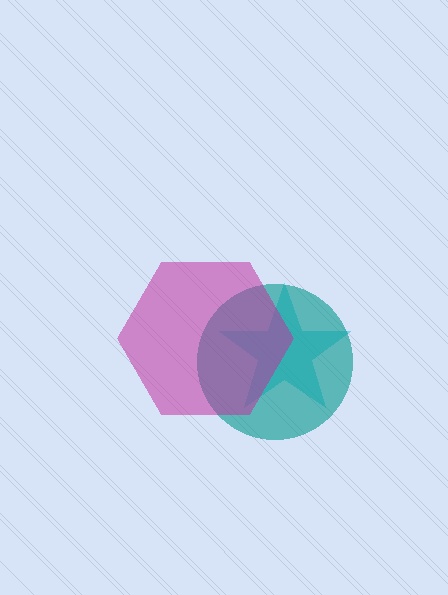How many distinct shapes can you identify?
There are 3 distinct shapes: a cyan star, a teal circle, a magenta hexagon.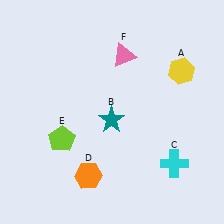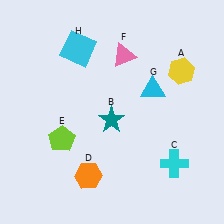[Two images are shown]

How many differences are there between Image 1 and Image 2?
There are 2 differences between the two images.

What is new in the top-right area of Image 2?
A cyan triangle (G) was added in the top-right area of Image 2.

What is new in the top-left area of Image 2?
A cyan square (H) was added in the top-left area of Image 2.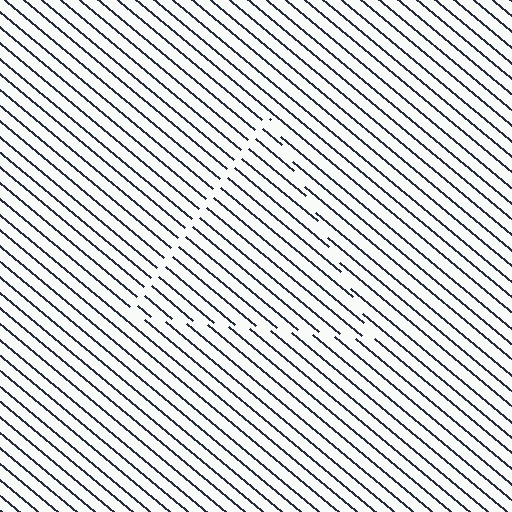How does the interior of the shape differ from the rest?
The interior of the shape contains the same grating, shifted by half a period — the contour is defined by the phase discontinuity where line-ends from the inner and outer gratings abut.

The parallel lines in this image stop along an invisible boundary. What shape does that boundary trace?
An illusory triangle. The interior of the shape contains the same grating, shifted by half a period — the contour is defined by the phase discontinuity where line-ends from the inner and outer gratings abut.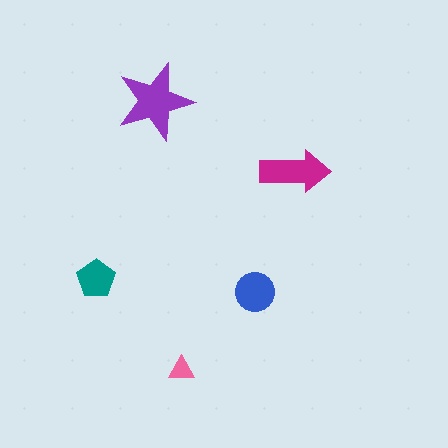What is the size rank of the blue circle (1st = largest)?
3rd.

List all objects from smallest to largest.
The pink triangle, the teal pentagon, the blue circle, the magenta arrow, the purple star.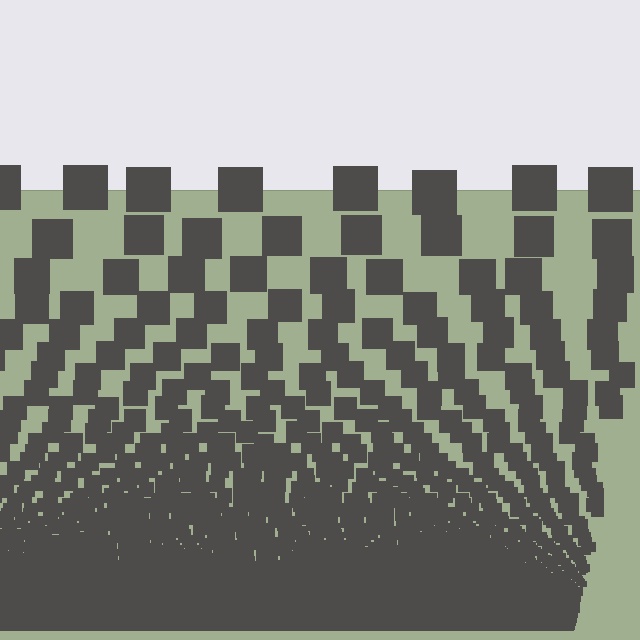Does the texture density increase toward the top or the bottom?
Density increases toward the bottom.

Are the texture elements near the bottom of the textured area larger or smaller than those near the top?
Smaller. The gradient is inverted — elements near the bottom are smaller and denser.